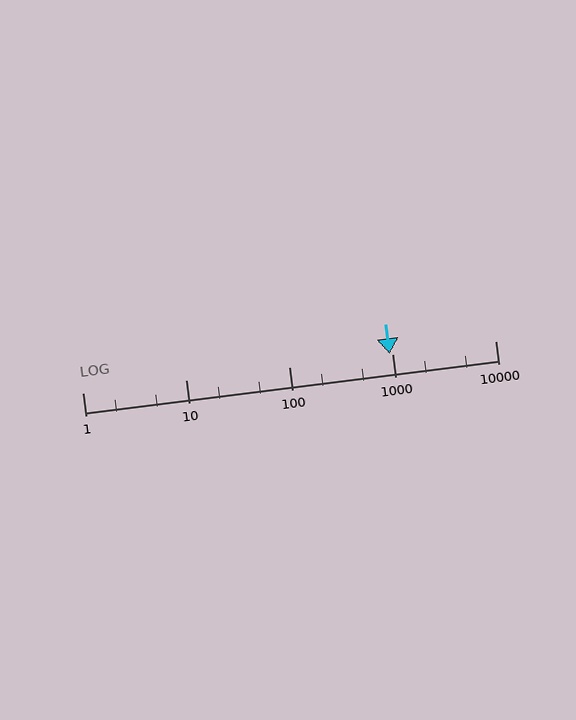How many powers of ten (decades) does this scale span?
The scale spans 4 decades, from 1 to 10000.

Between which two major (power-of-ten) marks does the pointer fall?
The pointer is between 100 and 1000.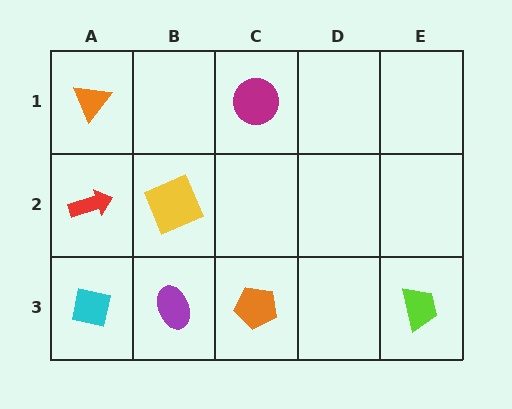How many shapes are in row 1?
2 shapes.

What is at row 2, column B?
A yellow square.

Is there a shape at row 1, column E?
No, that cell is empty.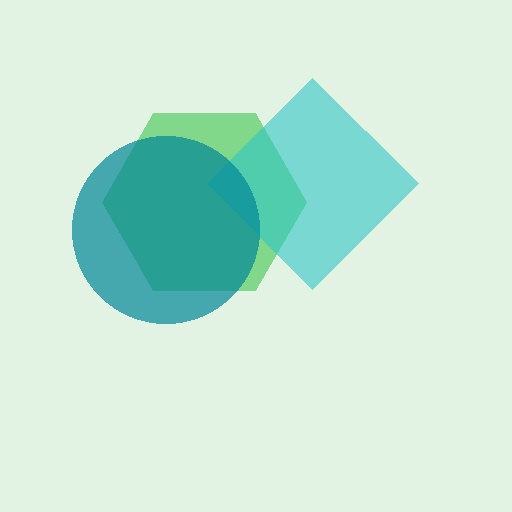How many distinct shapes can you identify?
There are 3 distinct shapes: a green hexagon, a cyan diamond, a teal circle.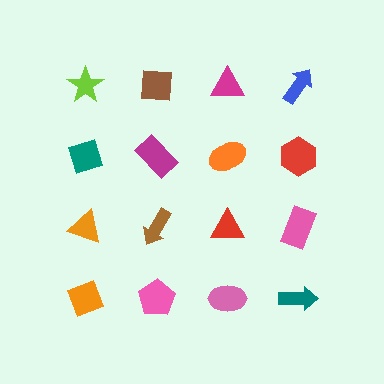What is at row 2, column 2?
A magenta rectangle.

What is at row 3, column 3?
A red triangle.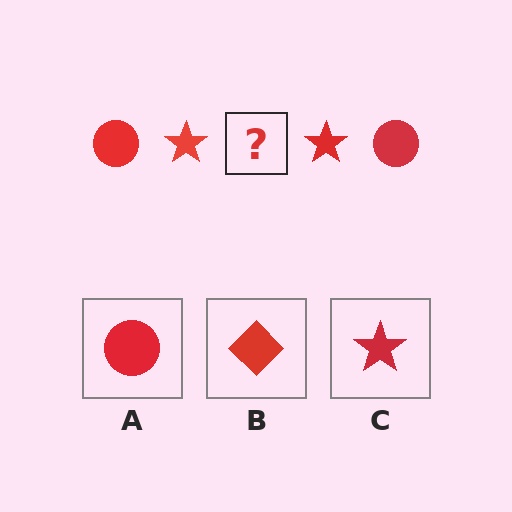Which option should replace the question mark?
Option A.